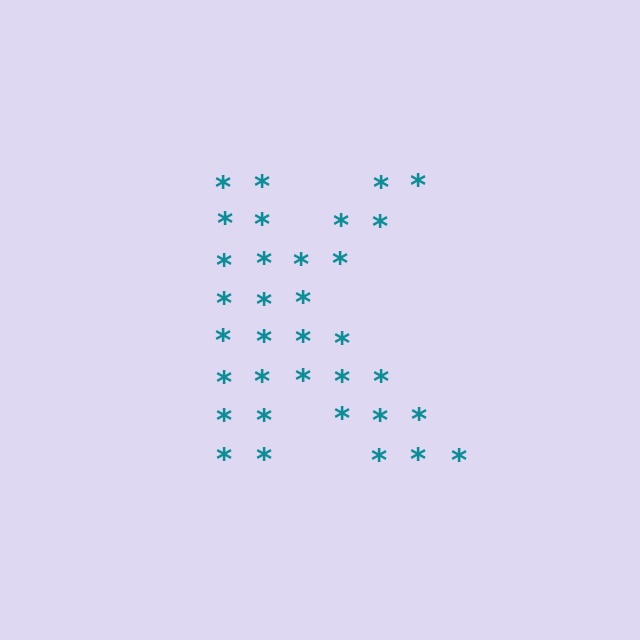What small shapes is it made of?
It is made of small asterisks.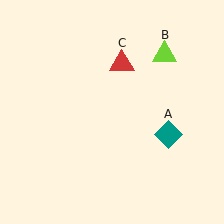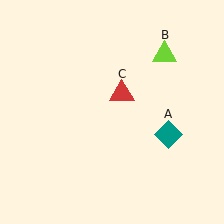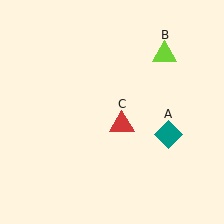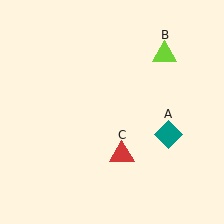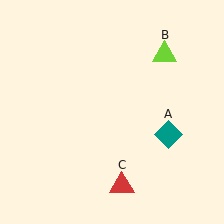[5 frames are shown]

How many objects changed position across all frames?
1 object changed position: red triangle (object C).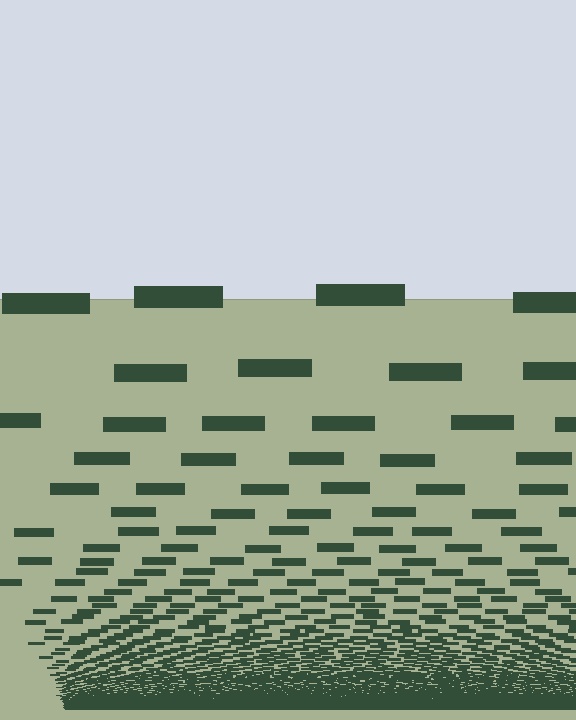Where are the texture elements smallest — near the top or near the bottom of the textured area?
Near the bottom.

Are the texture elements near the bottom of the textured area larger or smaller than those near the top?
Smaller. The gradient is inverted — elements near the bottom are smaller and denser.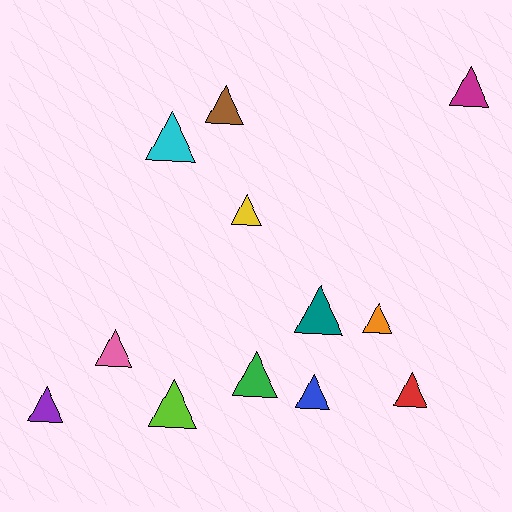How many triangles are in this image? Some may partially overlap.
There are 12 triangles.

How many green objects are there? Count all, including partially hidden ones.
There is 1 green object.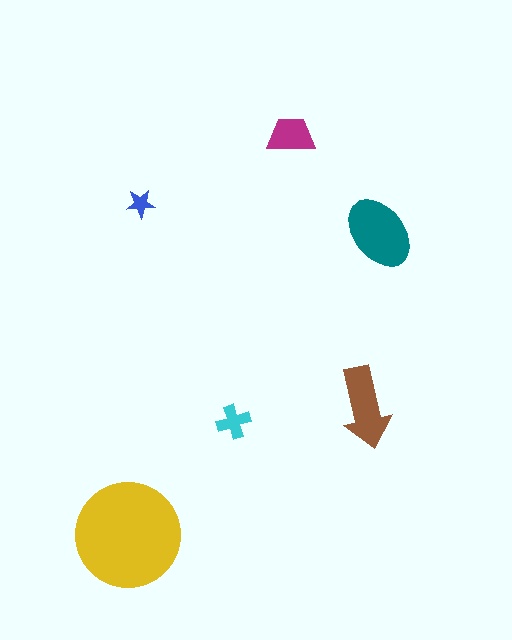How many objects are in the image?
There are 6 objects in the image.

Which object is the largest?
The yellow circle.